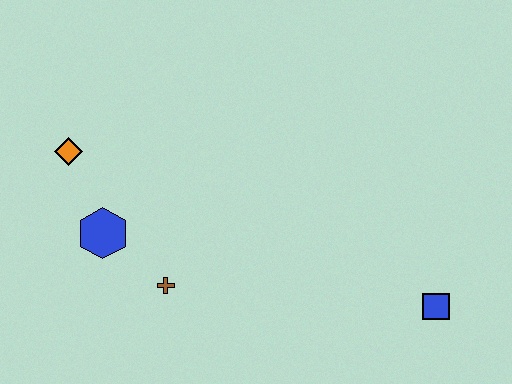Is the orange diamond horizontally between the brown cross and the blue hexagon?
No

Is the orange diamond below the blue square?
No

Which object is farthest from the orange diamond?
The blue square is farthest from the orange diamond.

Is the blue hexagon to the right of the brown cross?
No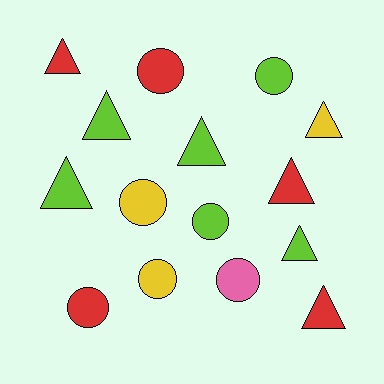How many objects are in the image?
There are 15 objects.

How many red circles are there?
There are 2 red circles.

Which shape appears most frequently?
Triangle, with 8 objects.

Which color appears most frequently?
Lime, with 6 objects.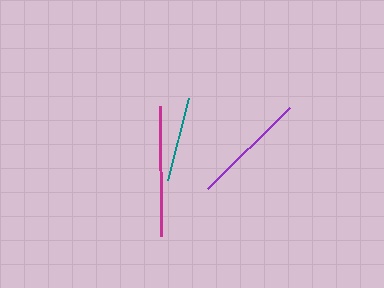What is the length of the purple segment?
The purple segment is approximately 115 pixels long.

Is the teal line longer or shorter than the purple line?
The purple line is longer than the teal line.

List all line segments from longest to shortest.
From longest to shortest: magenta, purple, teal.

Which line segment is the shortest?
The teal line is the shortest at approximately 84 pixels.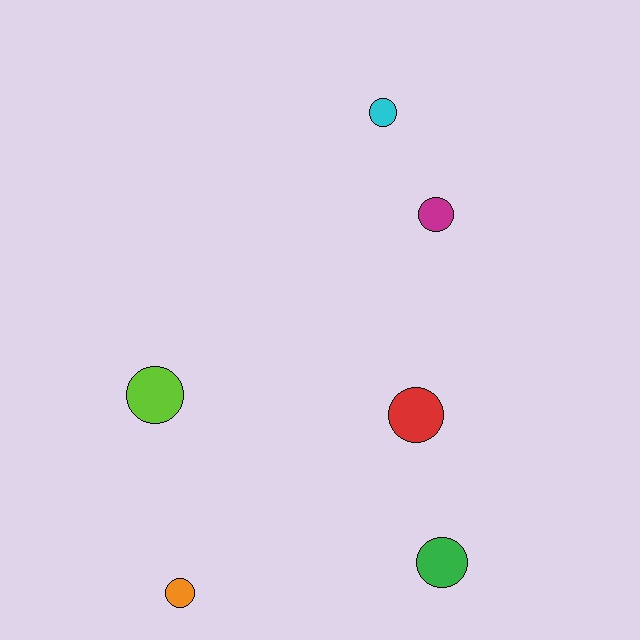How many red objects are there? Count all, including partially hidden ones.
There is 1 red object.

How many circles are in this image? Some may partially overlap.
There are 6 circles.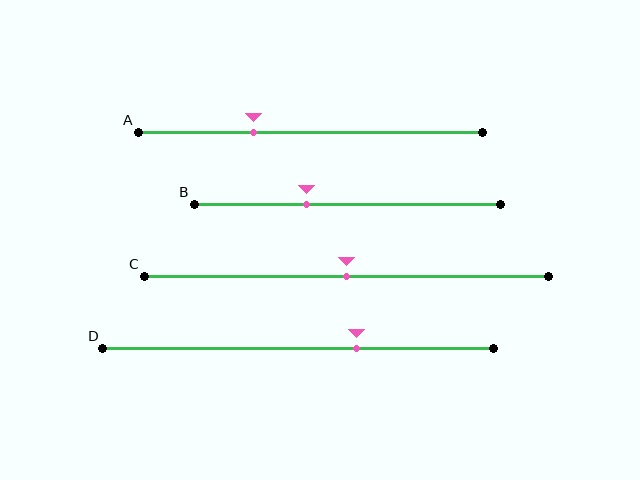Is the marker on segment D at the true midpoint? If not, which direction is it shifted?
No, the marker on segment D is shifted to the right by about 15% of the segment length.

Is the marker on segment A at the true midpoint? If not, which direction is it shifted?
No, the marker on segment A is shifted to the left by about 17% of the segment length.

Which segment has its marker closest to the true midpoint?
Segment C has its marker closest to the true midpoint.